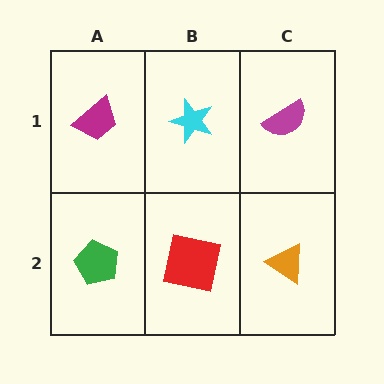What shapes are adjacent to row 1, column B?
A red square (row 2, column B), a magenta trapezoid (row 1, column A), a magenta semicircle (row 1, column C).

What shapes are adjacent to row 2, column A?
A magenta trapezoid (row 1, column A), a red square (row 2, column B).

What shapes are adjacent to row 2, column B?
A cyan star (row 1, column B), a green pentagon (row 2, column A), an orange triangle (row 2, column C).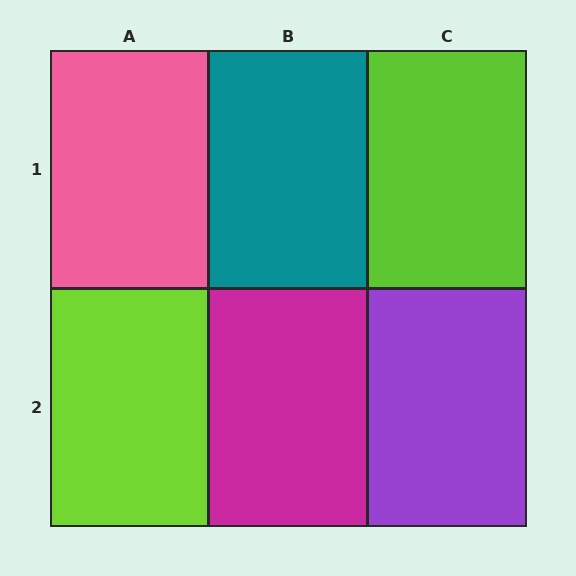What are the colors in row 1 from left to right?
Pink, teal, lime.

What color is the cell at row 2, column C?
Purple.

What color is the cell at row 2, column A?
Lime.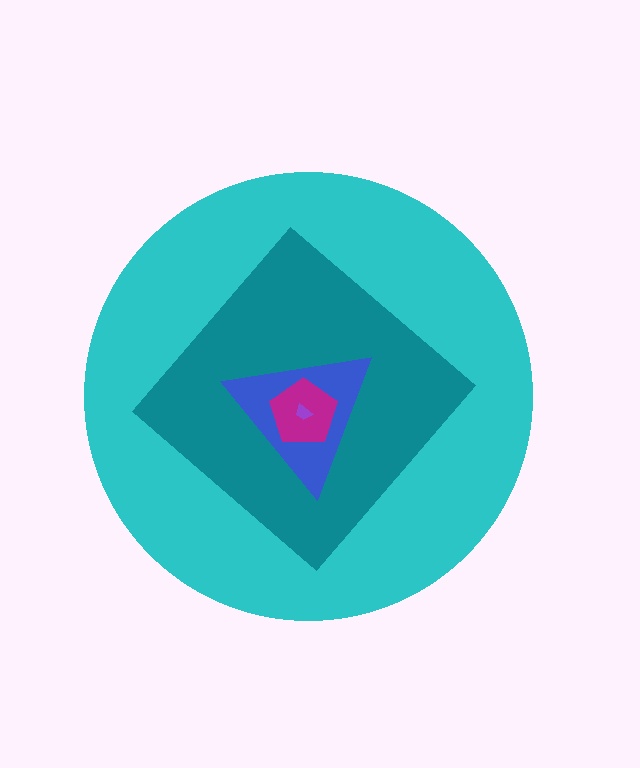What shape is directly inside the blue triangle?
The magenta pentagon.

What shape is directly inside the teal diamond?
The blue triangle.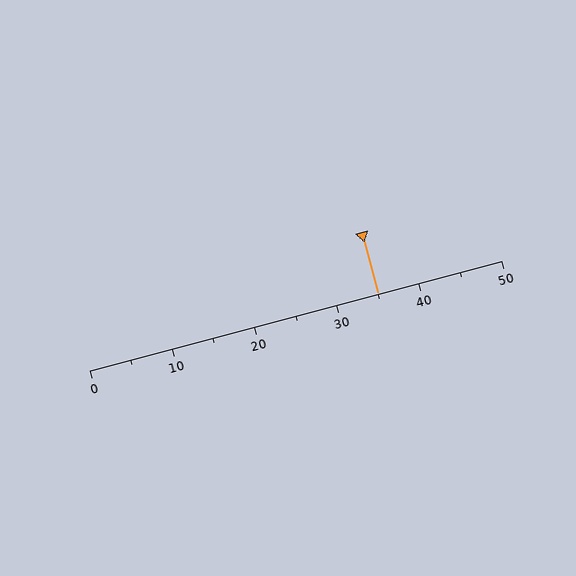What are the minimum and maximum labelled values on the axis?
The axis runs from 0 to 50.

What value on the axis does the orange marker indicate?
The marker indicates approximately 35.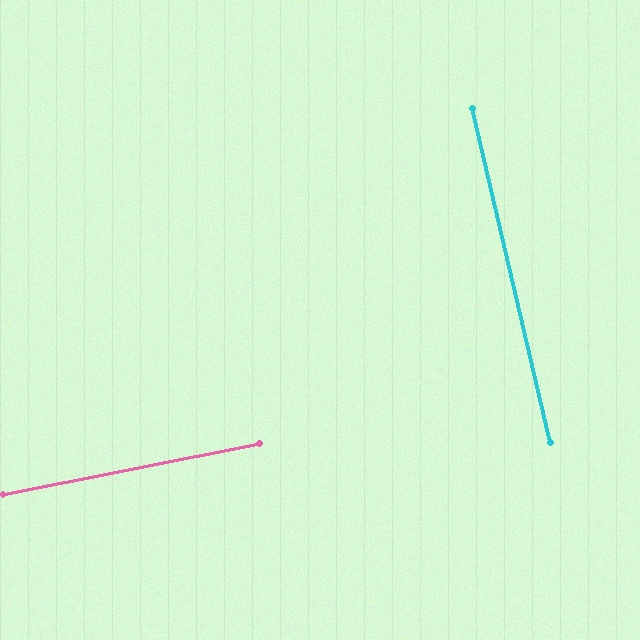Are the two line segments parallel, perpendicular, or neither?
Perpendicular — they meet at approximately 88°.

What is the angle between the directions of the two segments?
Approximately 88 degrees.